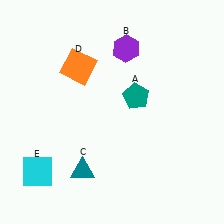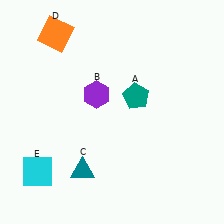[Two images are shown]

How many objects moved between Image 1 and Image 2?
2 objects moved between the two images.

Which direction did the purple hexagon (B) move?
The purple hexagon (B) moved down.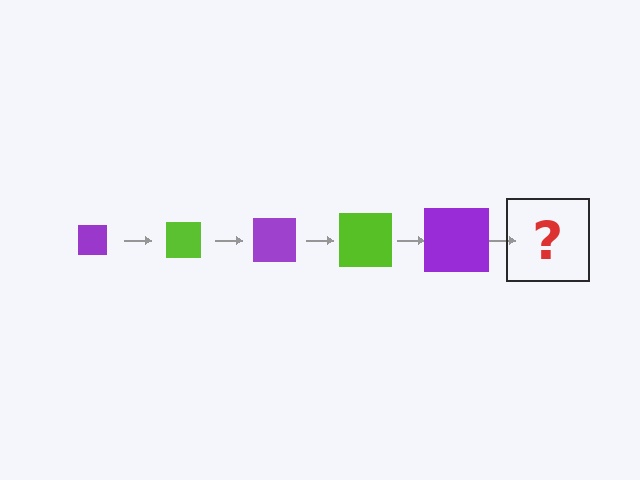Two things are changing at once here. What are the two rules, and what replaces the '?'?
The two rules are that the square grows larger each step and the color cycles through purple and lime. The '?' should be a lime square, larger than the previous one.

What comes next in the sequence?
The next element should be a lime square, larger than the previous one.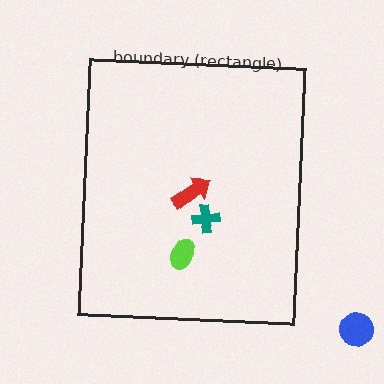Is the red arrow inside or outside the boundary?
Inside.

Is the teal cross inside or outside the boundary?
Inside.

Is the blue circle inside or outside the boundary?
Outside.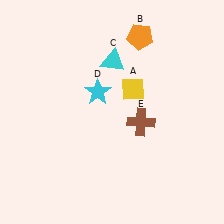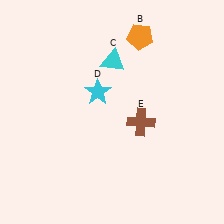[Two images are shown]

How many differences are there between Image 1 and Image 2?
There is 1 difference between the two images.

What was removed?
The yellow diamond (A) was removed in Image 2.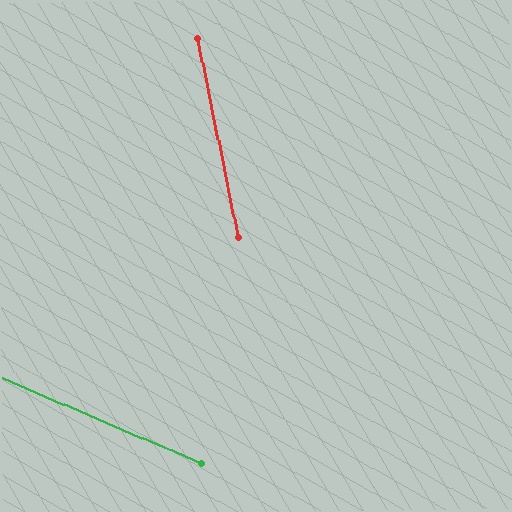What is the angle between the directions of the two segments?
Approximately 56 degrees.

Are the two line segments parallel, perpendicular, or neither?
Neither parallel nor perpendicular — they differ by about 56°.